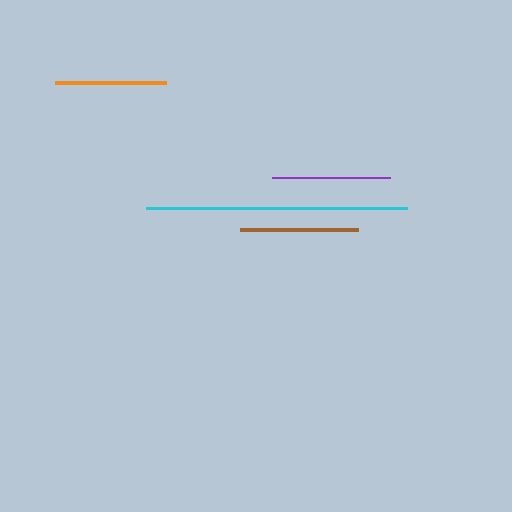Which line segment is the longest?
The cyan line is the longest at approximately 261 pixels.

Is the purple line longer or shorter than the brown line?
The brown line is longer than the purple line.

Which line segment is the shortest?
The orange line is the shortest at approximately 111 pixels.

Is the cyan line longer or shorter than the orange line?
The cyan line is longer than the orange line.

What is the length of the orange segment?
The orange segment is approximately 111 pixels long.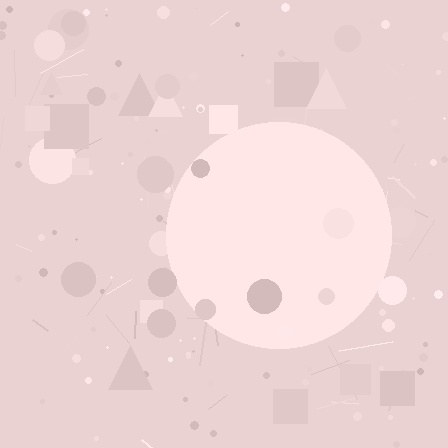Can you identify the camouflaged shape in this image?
The camouflaged shape is a circle.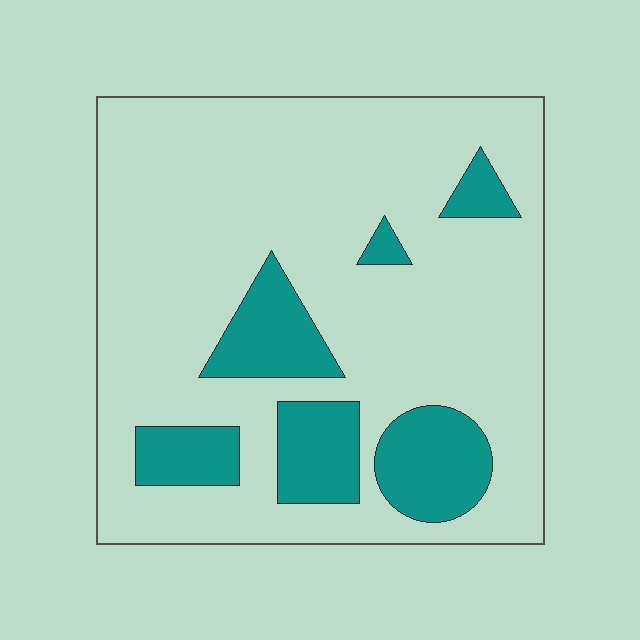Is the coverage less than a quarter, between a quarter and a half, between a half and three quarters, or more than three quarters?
Less than a quarter.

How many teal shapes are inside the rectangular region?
6.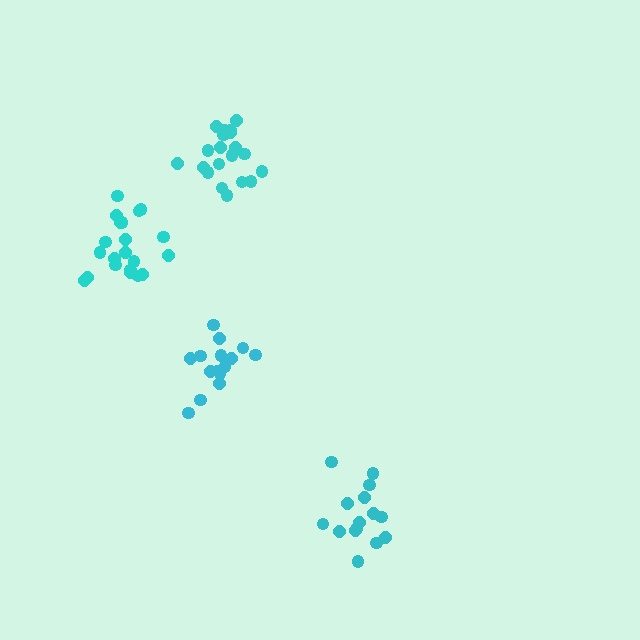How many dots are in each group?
Group 1: 15 dots, Group 2: 21 dots, Group 3: 20 dots, Group 4: 15 dots (71 total).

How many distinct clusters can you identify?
There are 4 distinct clusters.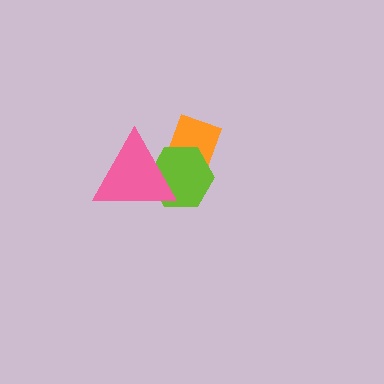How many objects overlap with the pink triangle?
2 objects overlap with the pink triangle.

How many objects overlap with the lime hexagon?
2 objects overlap with the lime hexagon.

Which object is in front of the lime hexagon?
The pink triangle is in front of the lime hexagon.